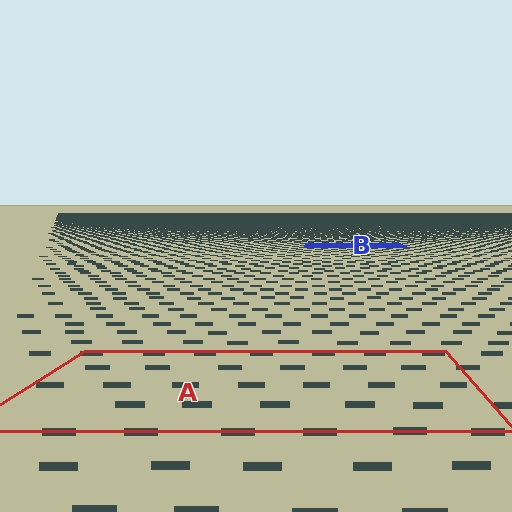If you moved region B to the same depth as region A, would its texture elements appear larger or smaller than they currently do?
They would appear larger. At a closer depth, the same texture elements are projected at a bigger on-screen size.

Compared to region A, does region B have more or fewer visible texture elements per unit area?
Region B has more texture elements per unit area — they are packed more densely because it is farther away.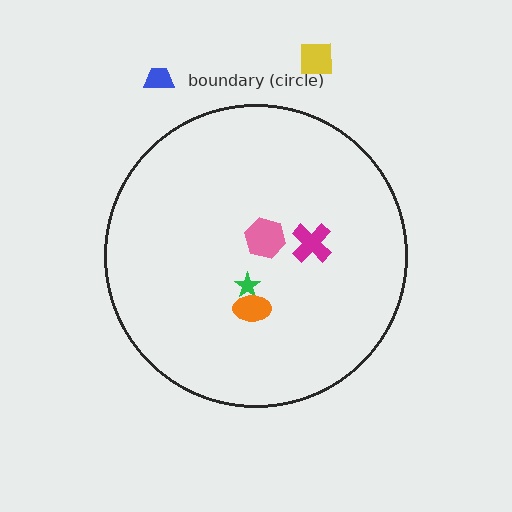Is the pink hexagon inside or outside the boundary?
Inside.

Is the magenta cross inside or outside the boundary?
Inside.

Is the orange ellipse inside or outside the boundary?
Inside.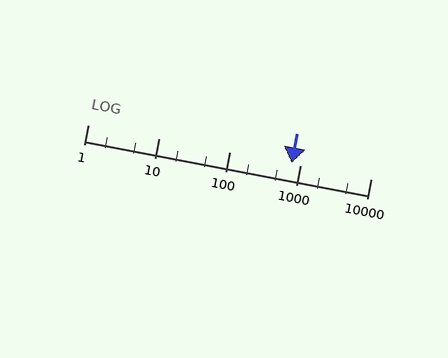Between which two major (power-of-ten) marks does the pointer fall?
The pointer is between 100 and 1000.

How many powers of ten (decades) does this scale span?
The scale spans 4 decades, from 1 to 10000.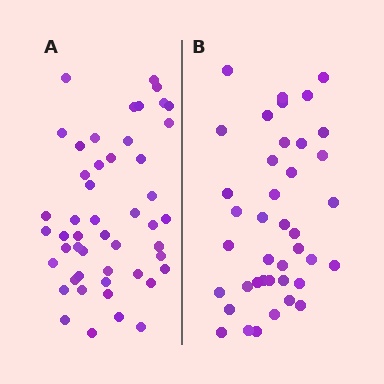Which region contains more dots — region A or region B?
Region A (the left region) has more dots.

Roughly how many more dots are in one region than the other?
Region A has roughly 8 or so more dots than region B.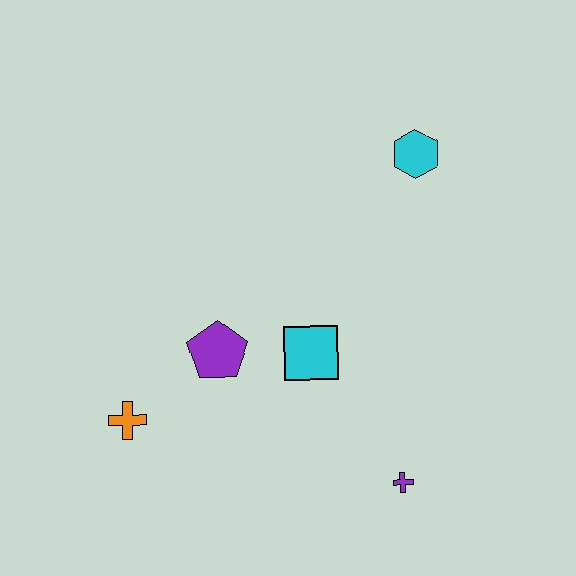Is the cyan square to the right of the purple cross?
No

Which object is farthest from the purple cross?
The cyan hexagon is farthest from the purple cross.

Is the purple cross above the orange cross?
No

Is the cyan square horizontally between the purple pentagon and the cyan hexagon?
Yes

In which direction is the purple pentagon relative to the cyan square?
The purple pentagon is to the left of the cyan square.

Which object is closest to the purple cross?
The cyan square is closest to the purple cross.